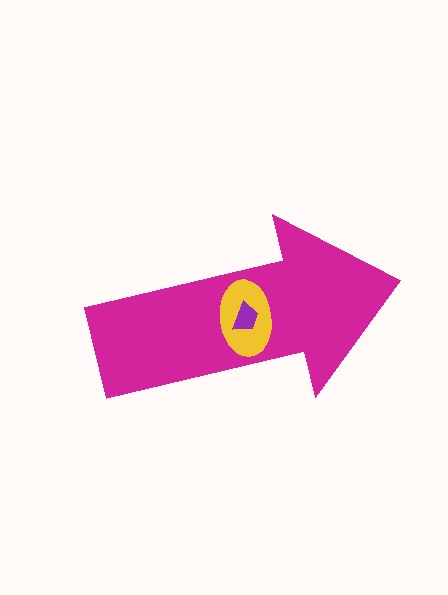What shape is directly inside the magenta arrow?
The yellow ellipse.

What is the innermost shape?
The purple trapezoid.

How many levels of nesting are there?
3.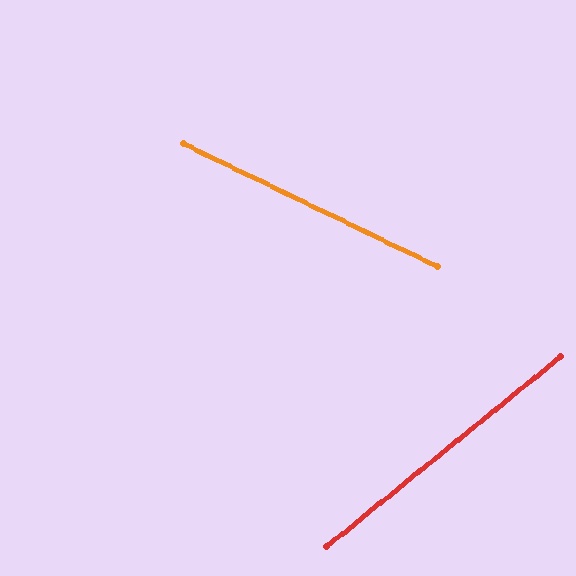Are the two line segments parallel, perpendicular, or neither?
Neither parallel nor perpendicular — they differ by about 65°.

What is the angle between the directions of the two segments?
Approximately 65 degrees.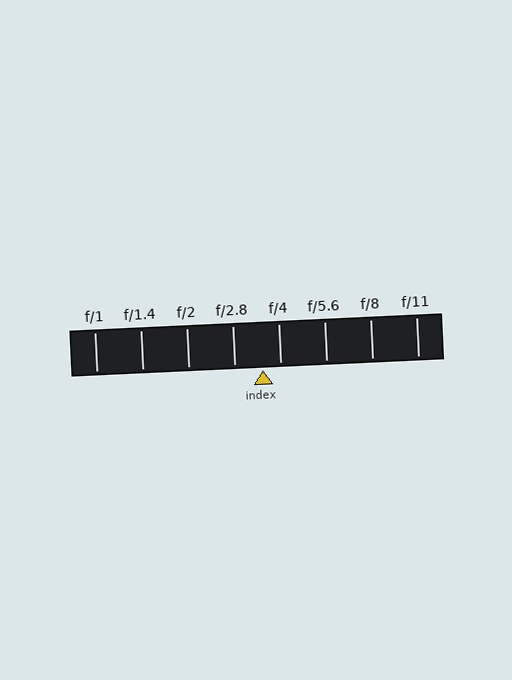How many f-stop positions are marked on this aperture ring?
There are 8 f-stop positions marked.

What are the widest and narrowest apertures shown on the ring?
The widest aperture shown is f/1 and the narrowest is f/11.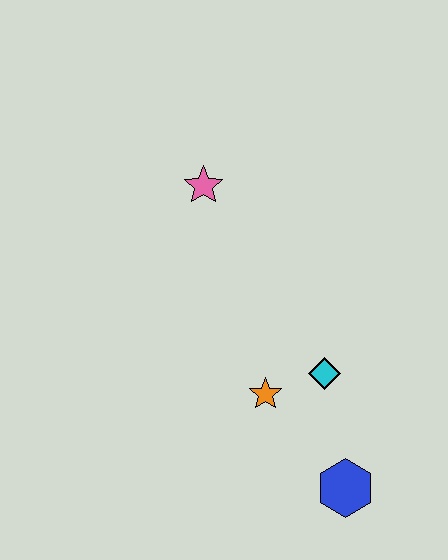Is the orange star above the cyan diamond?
No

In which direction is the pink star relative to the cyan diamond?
The pink star is above the cyan diamond.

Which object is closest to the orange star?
The cyan diamond is closest to the orange star.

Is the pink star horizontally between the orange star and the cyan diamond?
No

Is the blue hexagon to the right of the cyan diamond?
Yes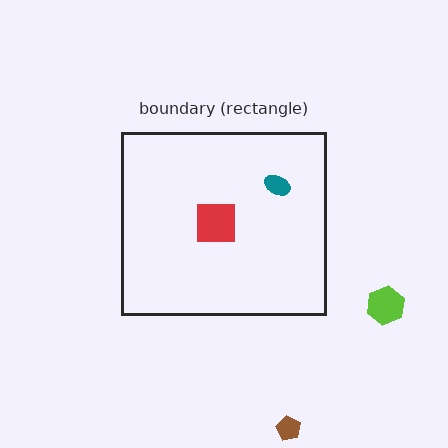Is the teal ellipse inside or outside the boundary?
Inside.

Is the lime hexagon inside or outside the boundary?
Outside.